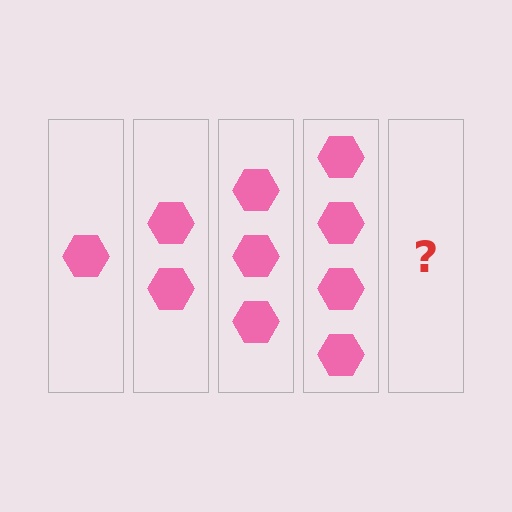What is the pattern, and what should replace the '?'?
The pattern is that each step adds one more hexagon. The '?' should be 5 hexagons.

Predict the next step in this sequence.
The next step is 5 hexagons.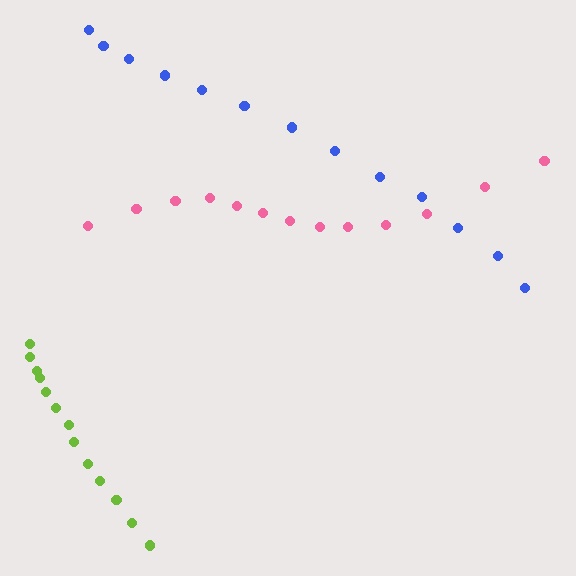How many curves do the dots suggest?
There are 3 distinct paths.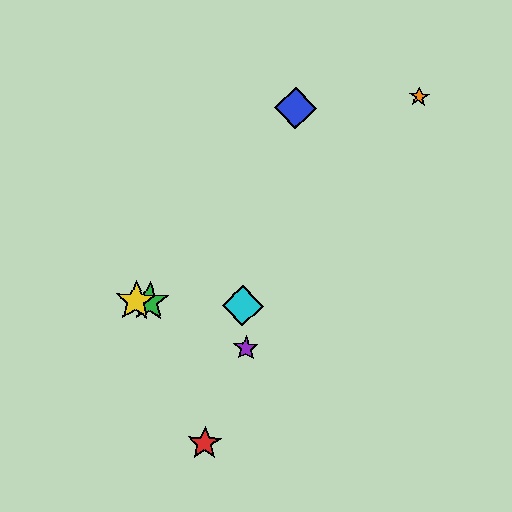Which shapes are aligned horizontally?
The green star, the yellow star, the cyan diamond are aligned horizontally.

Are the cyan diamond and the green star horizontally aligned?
Yes, both are at y≈306.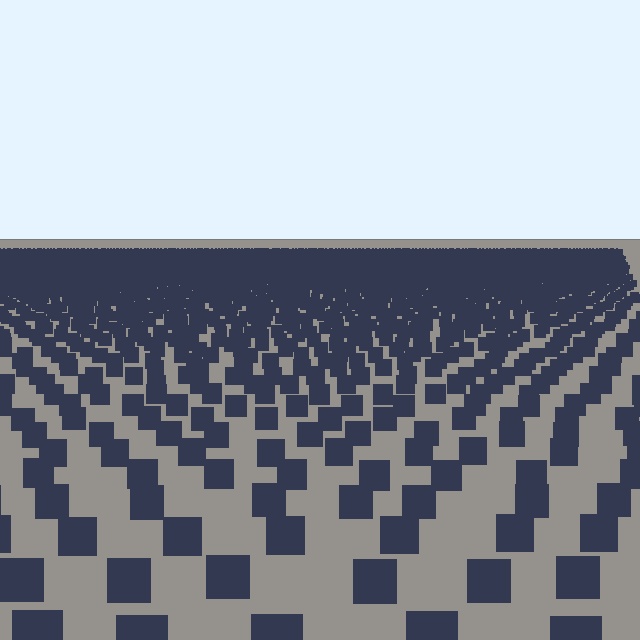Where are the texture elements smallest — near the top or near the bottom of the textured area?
Near the top.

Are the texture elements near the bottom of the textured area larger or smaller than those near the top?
Larger. Near the bottom, elements are closer to the viewer and appear at a bigger on-screen size.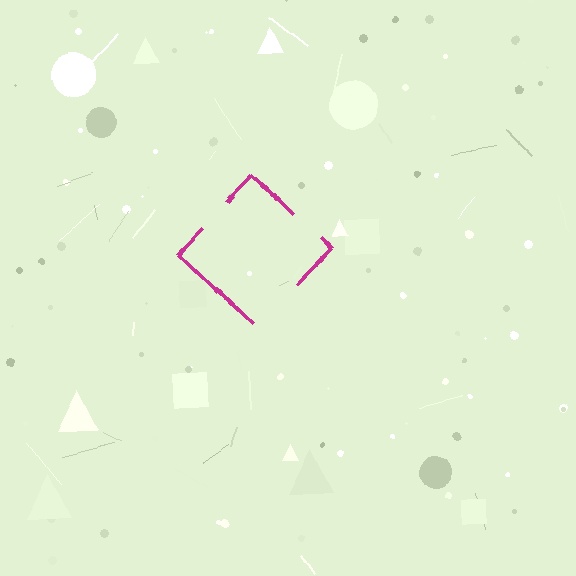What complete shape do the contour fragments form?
The contour fragments form a diamond.